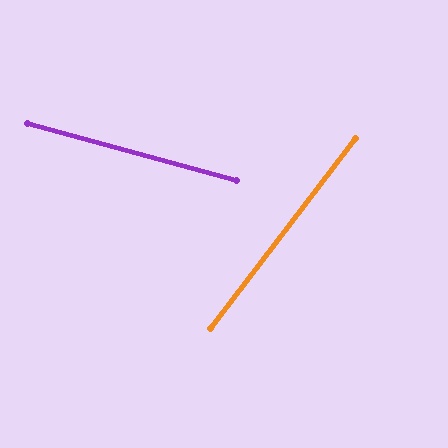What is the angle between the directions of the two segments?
Approximately 68 degrees.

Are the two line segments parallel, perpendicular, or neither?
Neither parallel nor perpendicular — they differ by about 68°.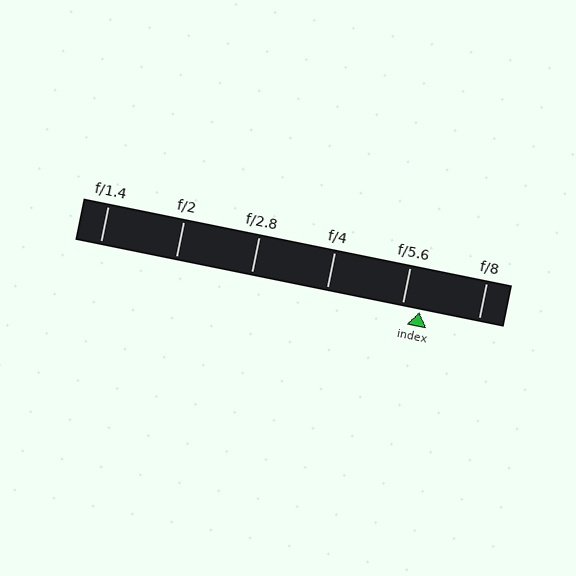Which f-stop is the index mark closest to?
The index mark is closest to f/5.6.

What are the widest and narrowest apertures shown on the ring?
The widest aperture shown is f/1.4 and the narrowest is f/8.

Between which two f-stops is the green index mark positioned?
The index mark is between f/5.6 and f/8.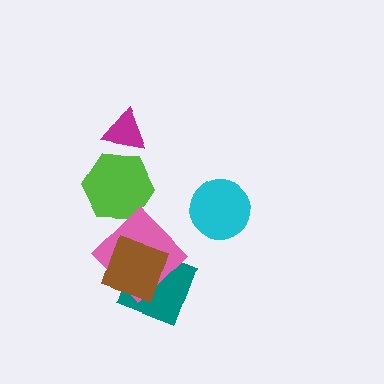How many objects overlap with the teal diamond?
2 objects overlap with the teal diamond.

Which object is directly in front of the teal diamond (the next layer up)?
The pink diamond is directly in front of the teal diamond.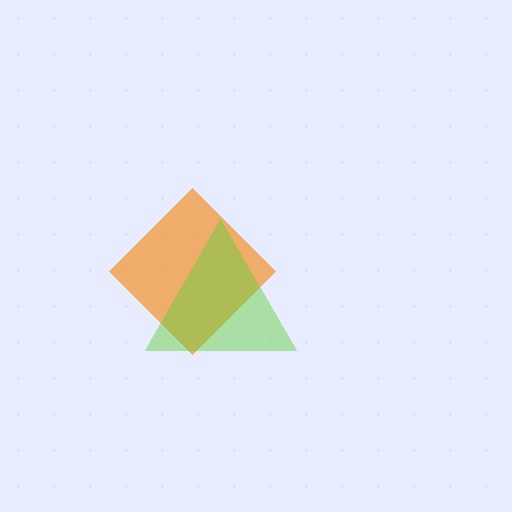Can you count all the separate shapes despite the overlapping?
Yes, there are 2 separate shapes.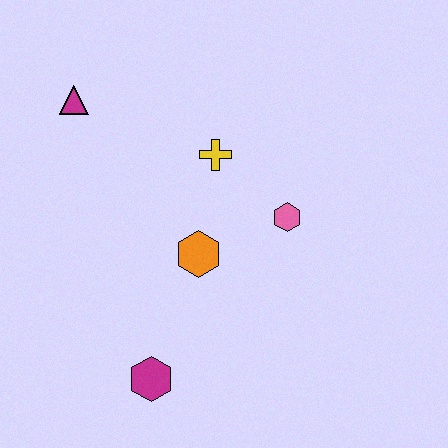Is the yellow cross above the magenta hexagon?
Yes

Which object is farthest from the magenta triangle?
The magenta hexagon is farthest from the magenta triangle.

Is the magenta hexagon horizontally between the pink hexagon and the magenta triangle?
Yes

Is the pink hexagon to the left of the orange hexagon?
No